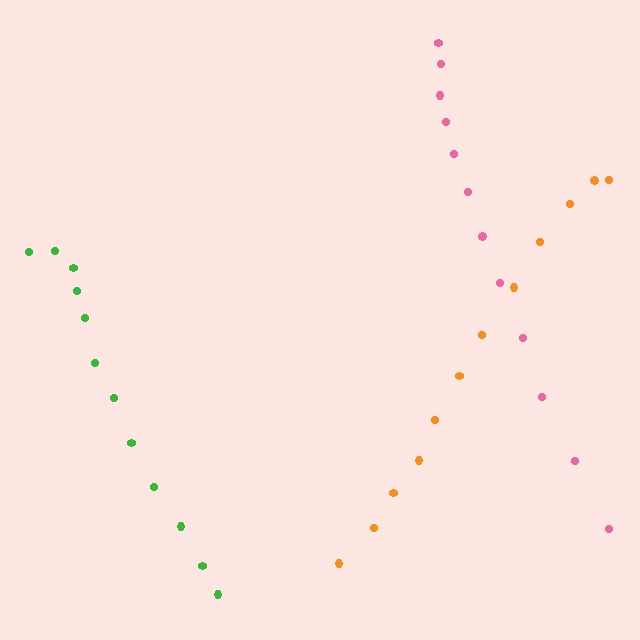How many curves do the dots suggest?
There are 3 distinct paths.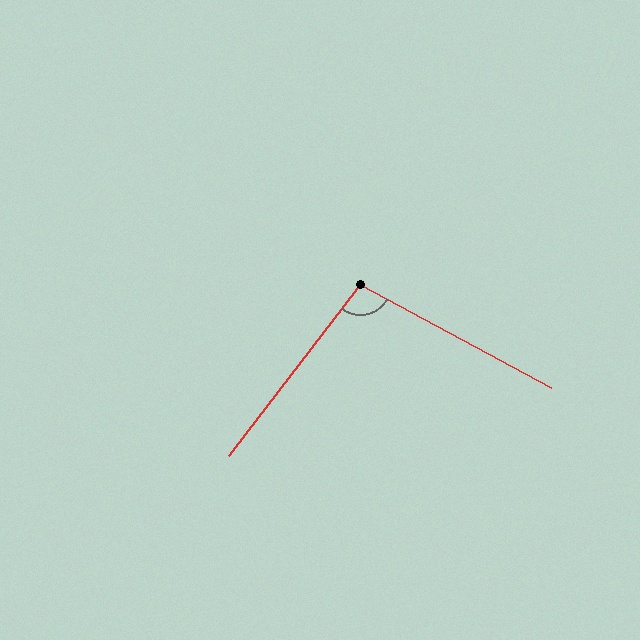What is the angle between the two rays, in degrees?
Approximately 99 degrees.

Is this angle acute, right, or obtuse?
It is obtuse.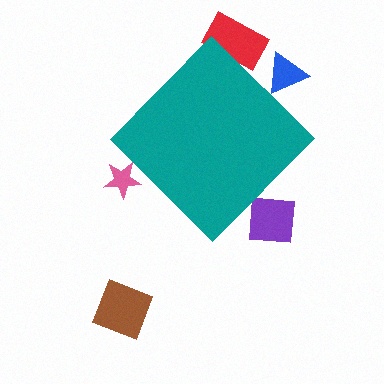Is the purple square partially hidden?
Yes, the purple square is partially hidden behind the teal diamond.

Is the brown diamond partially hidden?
No, the brown diamond is fully visible.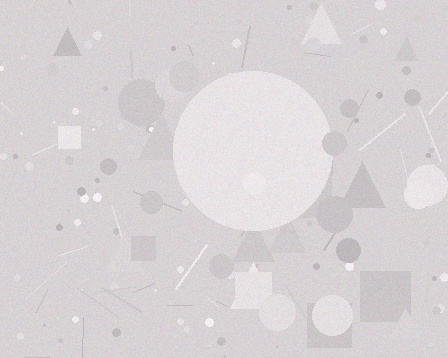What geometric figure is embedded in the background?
A circle is embedded in the background.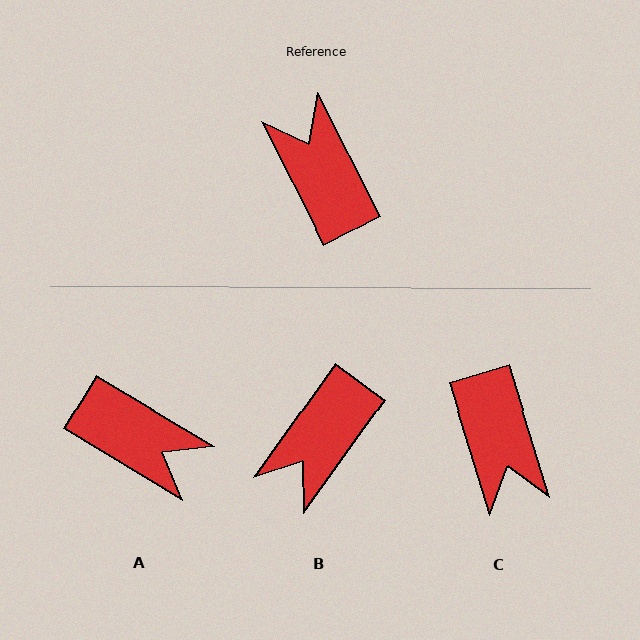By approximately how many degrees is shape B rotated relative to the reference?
Approximately 117 degrees counter-clockwise.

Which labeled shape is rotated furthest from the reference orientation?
C, about 170 degrees away.